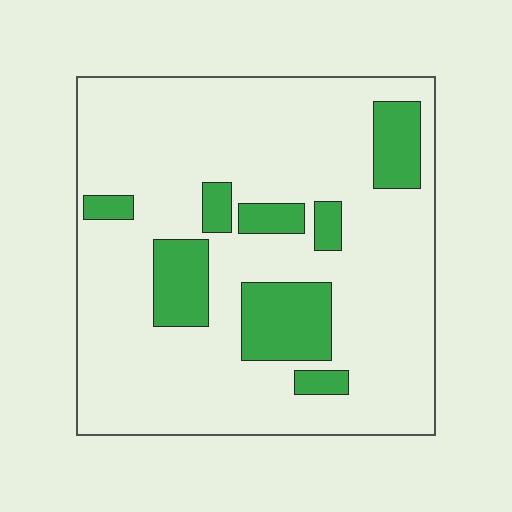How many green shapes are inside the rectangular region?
8.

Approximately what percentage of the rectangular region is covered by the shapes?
Approximately 20%.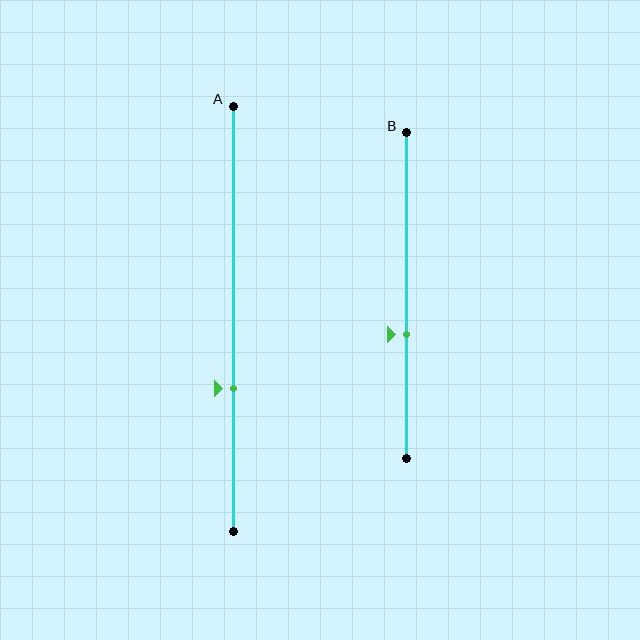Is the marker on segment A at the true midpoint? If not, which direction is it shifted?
No, the marker on segment A is shifted downward by about 16% of the segment length.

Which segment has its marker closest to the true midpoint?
Segment B has its marker closest to the true midpoint.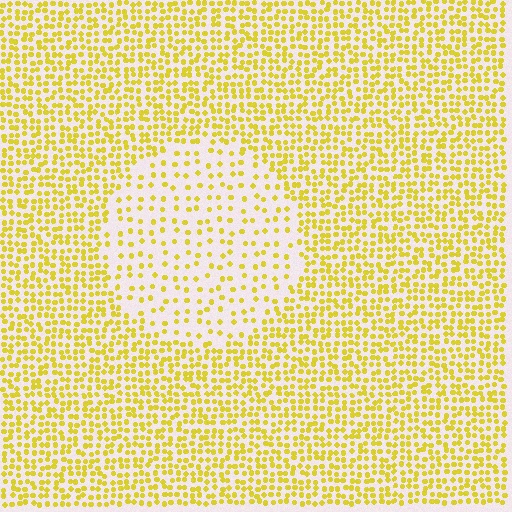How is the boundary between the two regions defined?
The boundary is defined by a change in element density (approximately 2.4x ratio). All elements are the same color, size, and shape.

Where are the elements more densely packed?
The elements are more densely packed outside the circle boundary.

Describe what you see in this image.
The image contains small yellow elements arranged at two different densities. A circle-shaped region is visible where the elements are less densely packed than the surrounding area.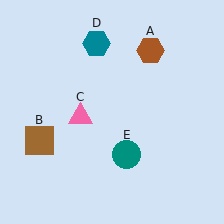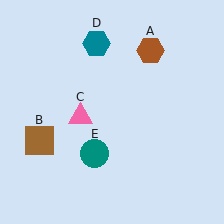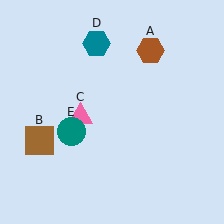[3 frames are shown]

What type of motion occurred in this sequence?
The teal circle (object E) rotated clockwise around the center of the scene.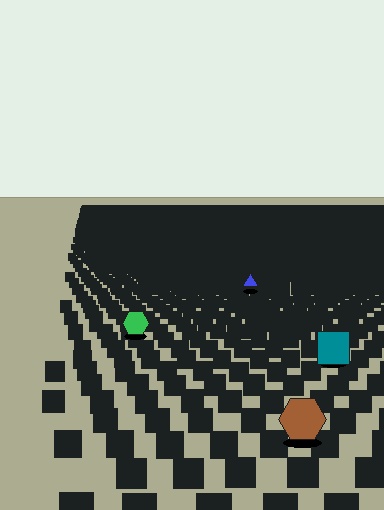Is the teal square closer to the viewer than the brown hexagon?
No. The brown hexagon is closer — you can tell from the texture gradient: the ground texture is coarser near it.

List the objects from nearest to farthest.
From nearest to farthest: the brown hexagon, the teal square, the green hexagon, the blue triangle.